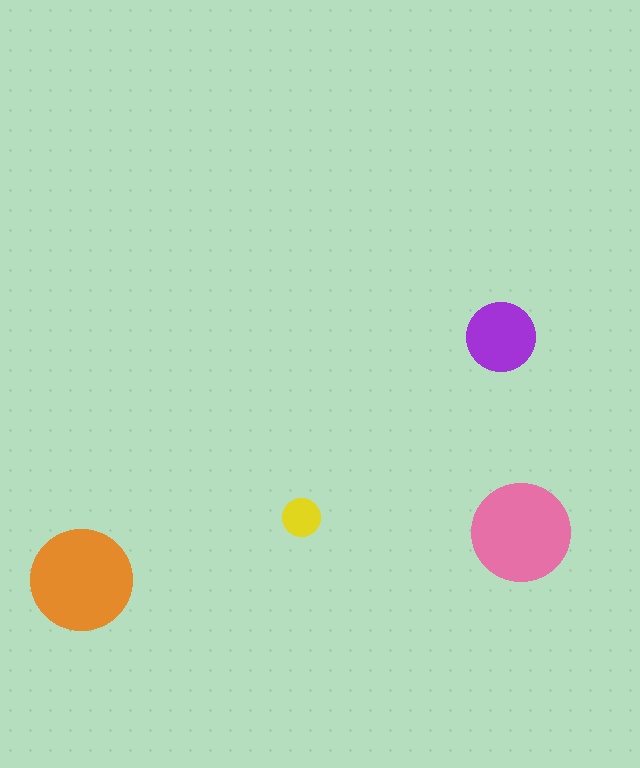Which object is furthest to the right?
The pink circle is rightmost.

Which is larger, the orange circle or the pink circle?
The orange one.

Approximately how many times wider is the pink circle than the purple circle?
About 1.5 times wider.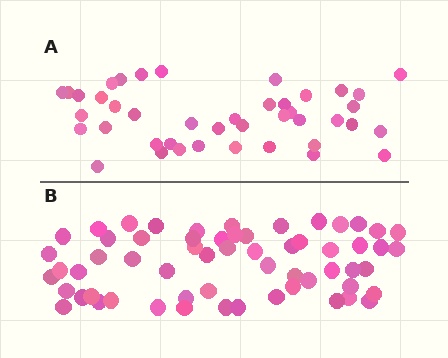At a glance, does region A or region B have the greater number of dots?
Region B (the bottom region) has more dots.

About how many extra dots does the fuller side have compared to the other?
Region B has approximately 20 more dots than region A.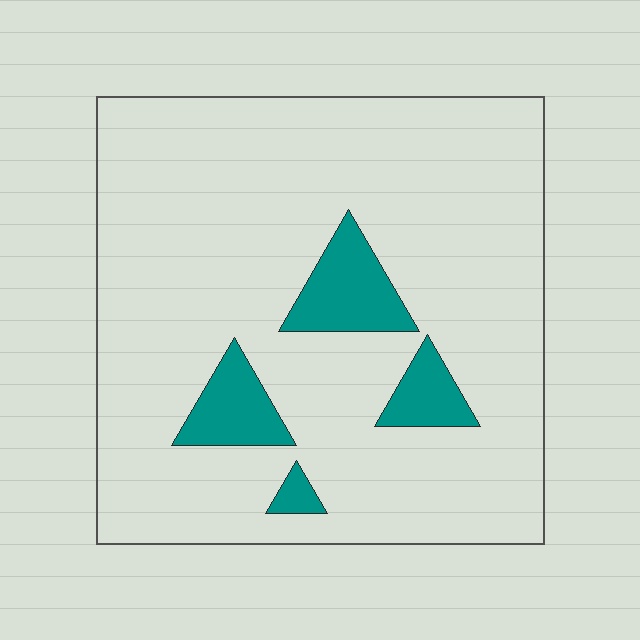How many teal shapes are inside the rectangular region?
4.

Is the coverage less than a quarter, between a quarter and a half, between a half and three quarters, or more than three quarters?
Less than a quarter.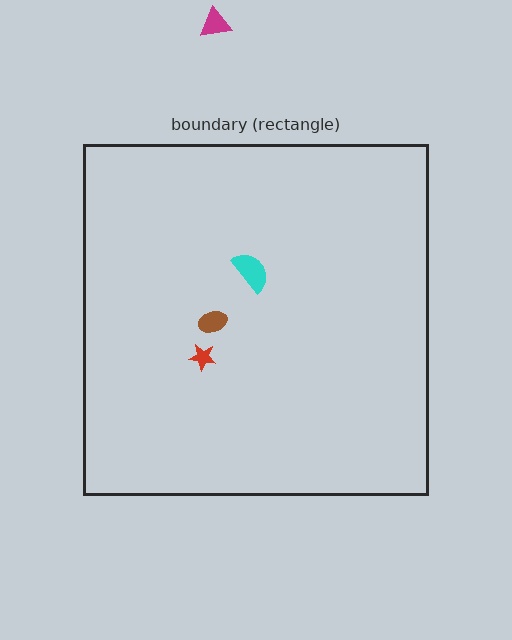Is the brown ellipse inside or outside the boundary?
Inside.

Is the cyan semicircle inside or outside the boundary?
Inside.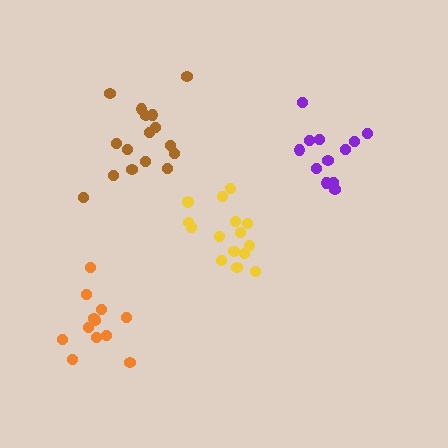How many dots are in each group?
Group 1: 16 dots, Group 2: 15 dots, Group 3: 12 dots, Group 4: 12 dots (55 total).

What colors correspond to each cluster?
The clusters are colored: brown, yellow, purple, orange.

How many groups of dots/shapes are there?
There are 4 groups.